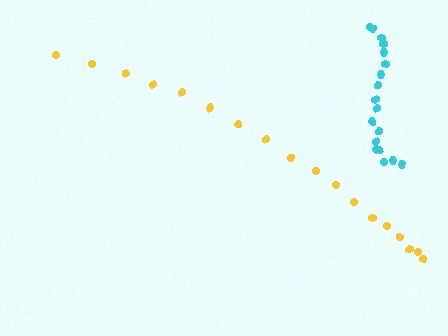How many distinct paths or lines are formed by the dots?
There are 2 distinct paths.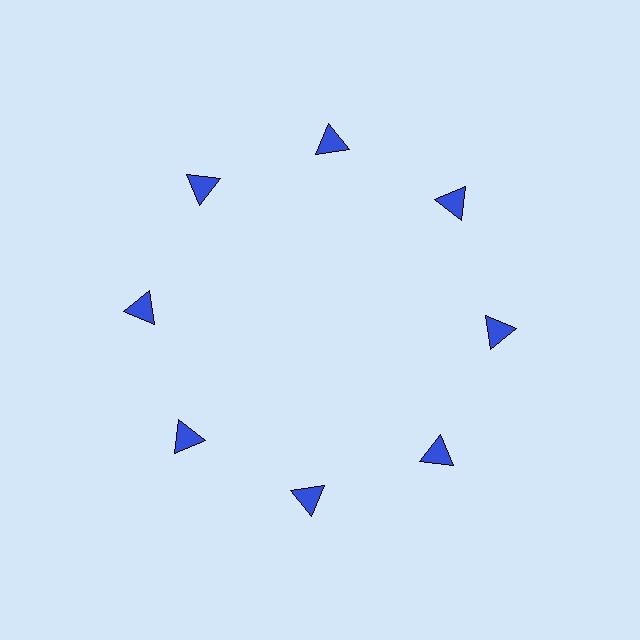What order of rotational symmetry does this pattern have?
This pattern has 8-fold rotational symmetry.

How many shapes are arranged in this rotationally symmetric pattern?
There are 8 shapes, arranged in 8 groups of 1.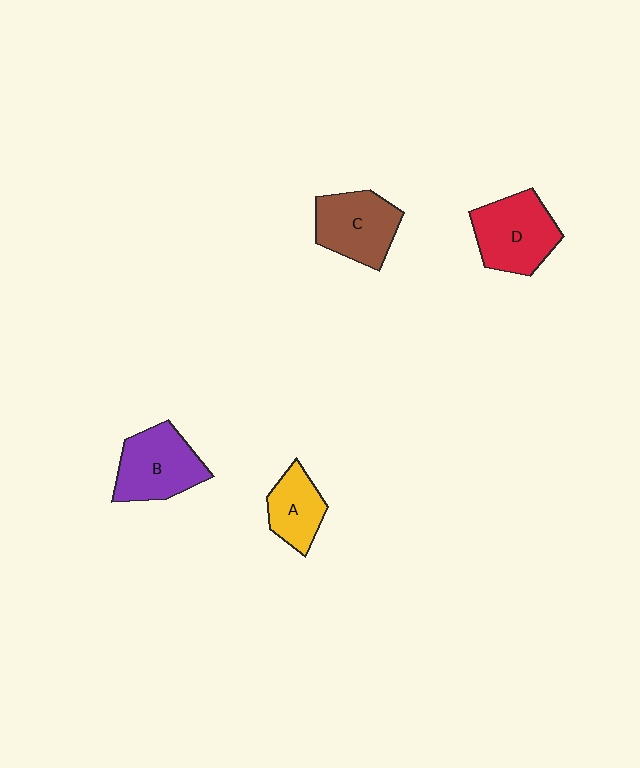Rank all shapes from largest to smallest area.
From largest to smallest: D (red), B (purple), C (brown), A (yellow).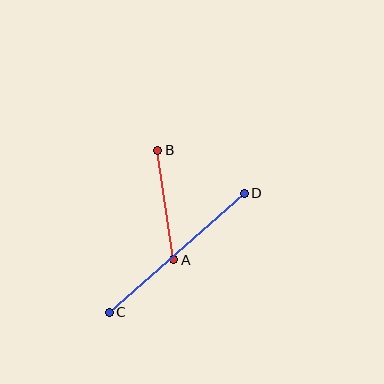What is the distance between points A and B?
The distance is approximately 111 pixels.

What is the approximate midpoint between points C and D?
The midpoint is at approximately (177, 253) pixels.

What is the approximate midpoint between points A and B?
The midpoint is at approximately (166, 205) pixels.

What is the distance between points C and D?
The distance is approximately 180 pixels.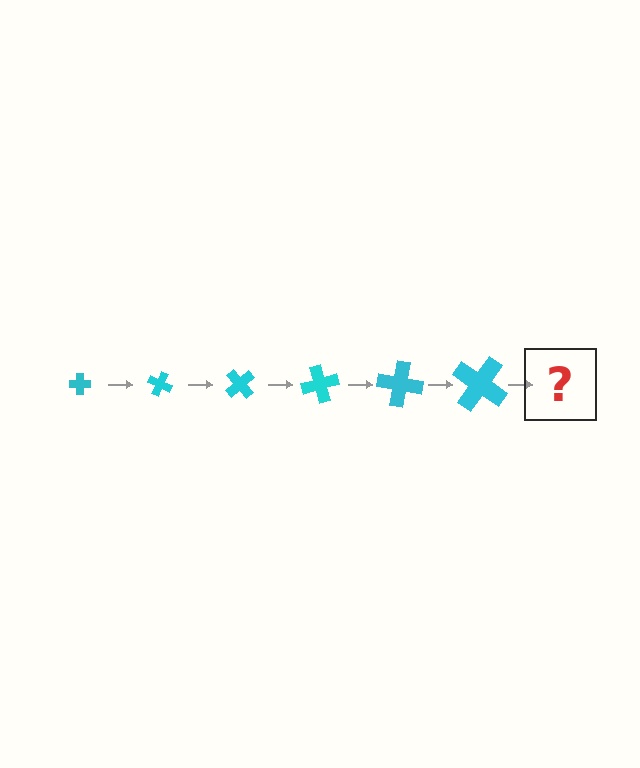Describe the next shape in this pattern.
It should be a cross, larger than the previous one and rotated 150 degrees from the start.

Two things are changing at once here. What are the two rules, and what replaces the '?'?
The two rules are that the cross grows larger each step and it rotates 25 degrees each step. The '?' should be a cross, larger than the previous one and rotated 150 degrees from the start.